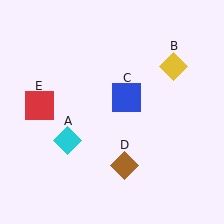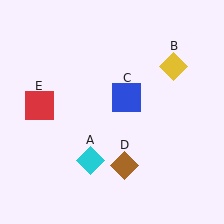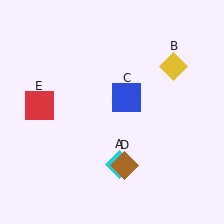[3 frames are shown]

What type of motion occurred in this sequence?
The cyan diamond (object A) rotated counterclockwise around the center of the scene.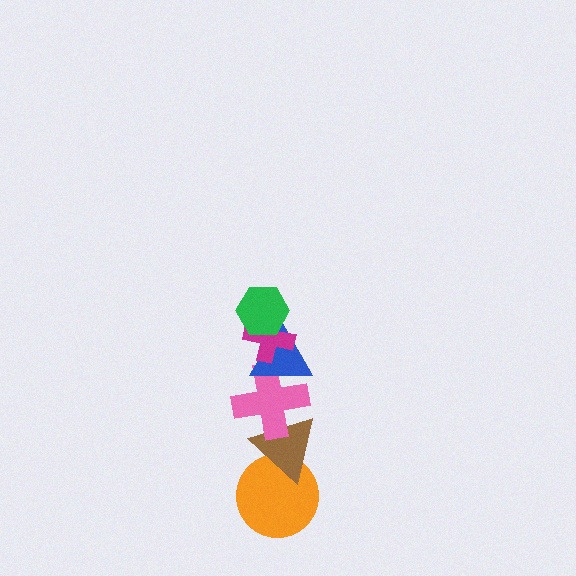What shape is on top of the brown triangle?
The pink cross is on top of the brown triangle.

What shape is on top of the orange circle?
The brown triangle is on top of the orange circle.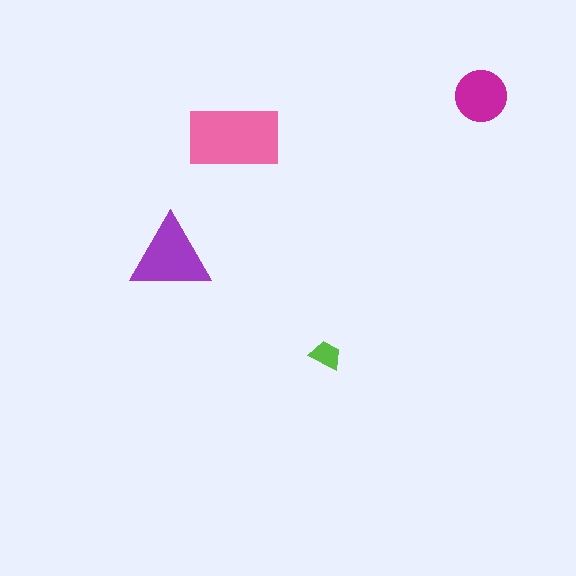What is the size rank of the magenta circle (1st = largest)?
3rd.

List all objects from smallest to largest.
The lime trapezoid, the magenta circle, the purple triangle, the pink rectangle.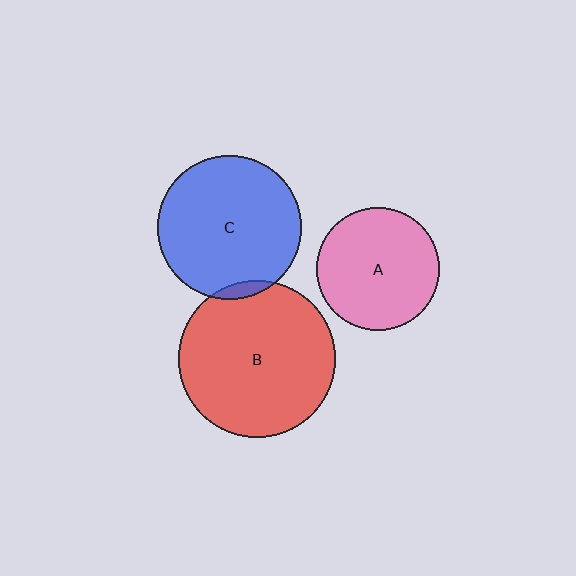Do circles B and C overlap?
Yes.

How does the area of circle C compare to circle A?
Approximately 1.4 times.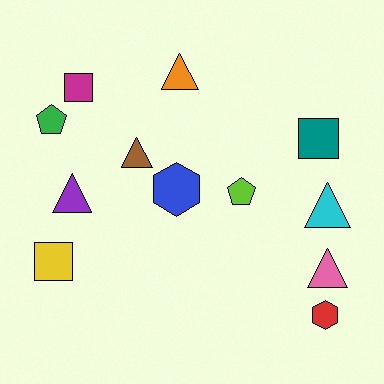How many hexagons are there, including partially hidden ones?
There are 2 hexagons.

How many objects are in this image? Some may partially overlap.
There are 12 objects.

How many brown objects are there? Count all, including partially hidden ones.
There is 1 brown object.